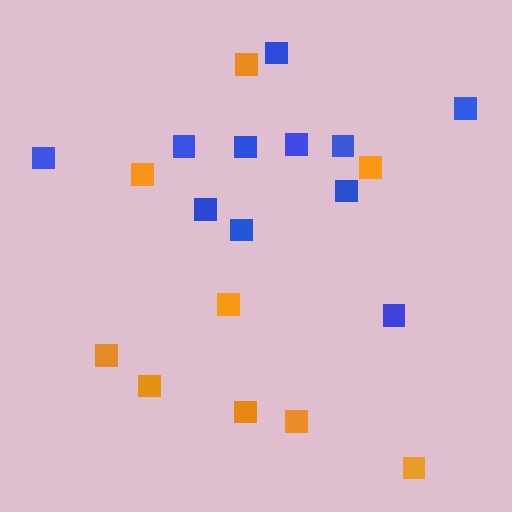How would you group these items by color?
There are 2 groups: one group of orange squares (9) and one group of blue squares (11).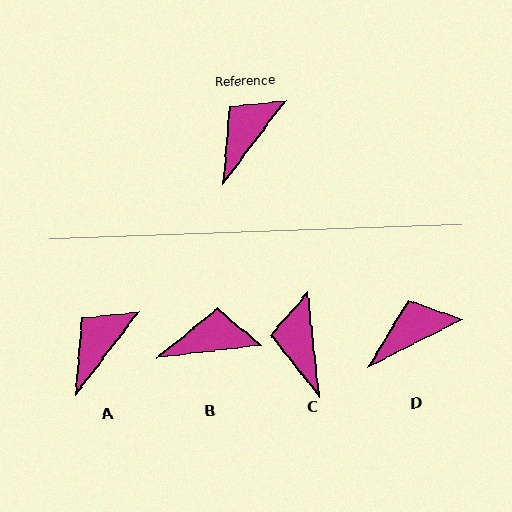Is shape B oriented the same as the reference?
No, it is off by about 46 degrees.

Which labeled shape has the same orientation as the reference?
A.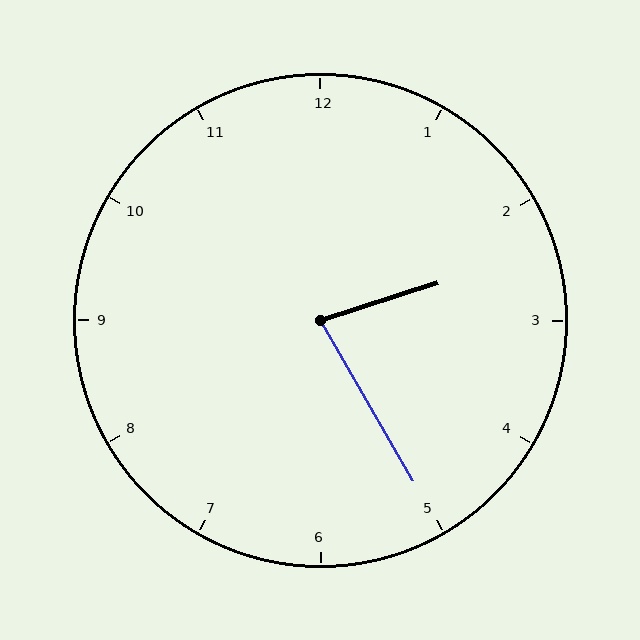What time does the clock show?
2:25.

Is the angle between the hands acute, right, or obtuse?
It is acute.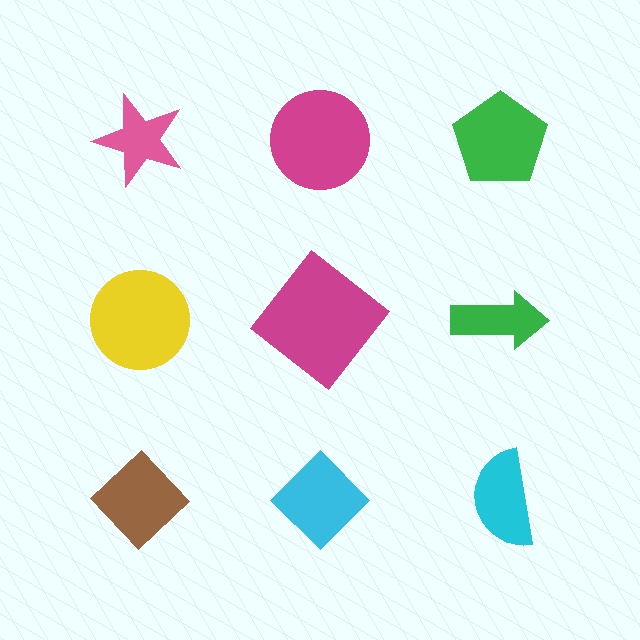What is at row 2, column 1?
A yellow circle.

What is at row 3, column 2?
A cyan diamond.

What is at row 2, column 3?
A green arrow.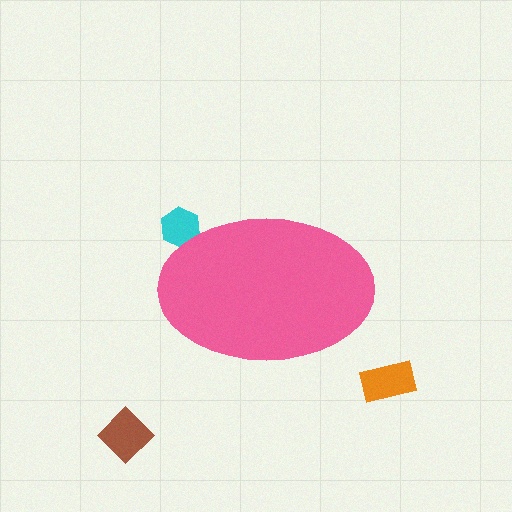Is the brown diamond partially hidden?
No, the brown diamond is fully visible.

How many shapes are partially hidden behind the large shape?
1 shape is partially hidden.